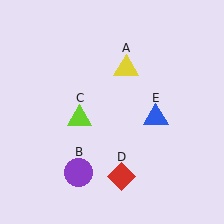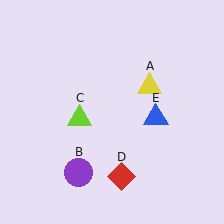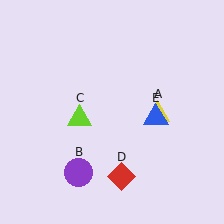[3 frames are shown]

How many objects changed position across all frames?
1 object changed position: yellow triangle (object A).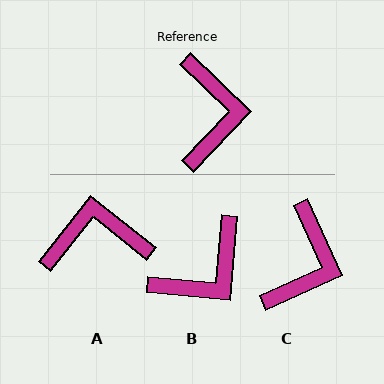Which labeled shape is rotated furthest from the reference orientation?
A, about 95 degrees away.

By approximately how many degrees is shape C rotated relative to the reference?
Approximately 22 degrees clockwise.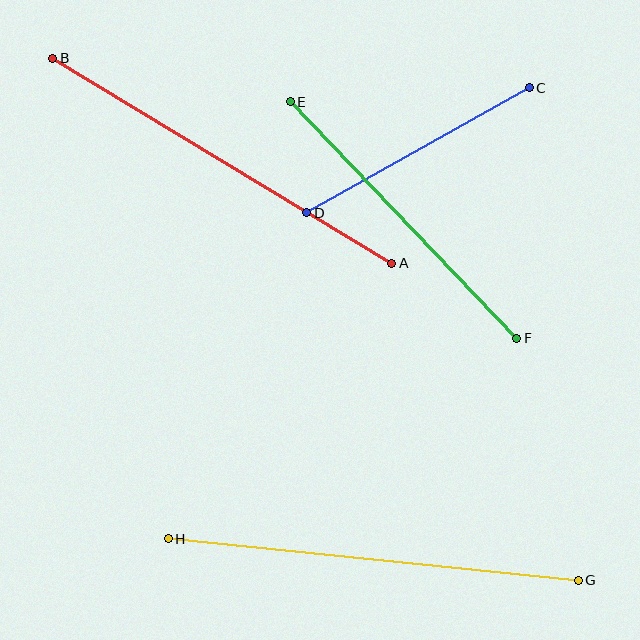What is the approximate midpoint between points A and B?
The midpoint is at approximately (222, 161) pixels.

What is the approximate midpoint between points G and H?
The midpoint is at approximately (373, 560) pixels.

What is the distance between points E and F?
The distance is approximately 327 pixels.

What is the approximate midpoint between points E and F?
The midpoint is at approximately (403, 220) pixels.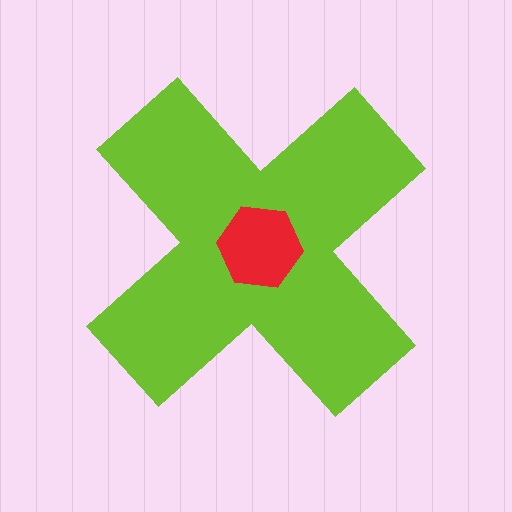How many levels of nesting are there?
2.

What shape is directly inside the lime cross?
The red hexagon.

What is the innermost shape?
The red hexagon.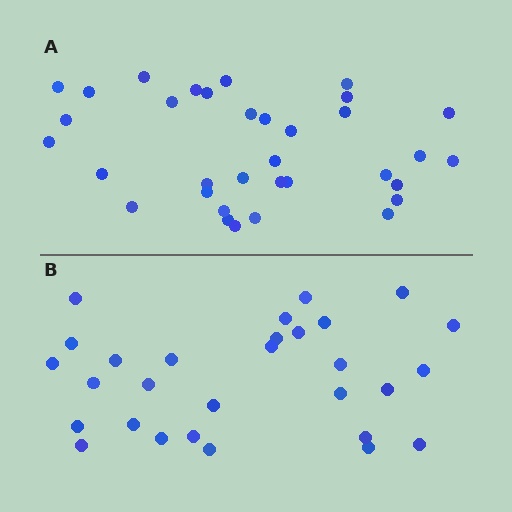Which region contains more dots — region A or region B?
Region A (the top region) has more dots.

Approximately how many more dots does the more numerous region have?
Region A has about 5 more dots than region B.